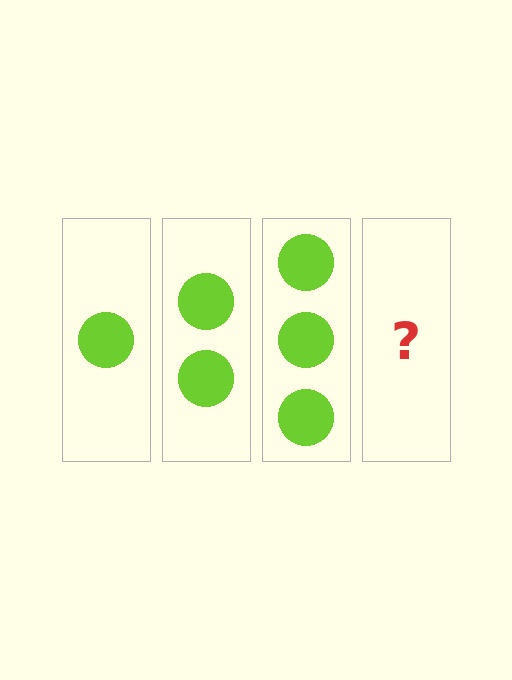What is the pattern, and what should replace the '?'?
The pattern is that each step adds one more circle. The '?' should be 4 circles.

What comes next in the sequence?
The next element should be 4 circles.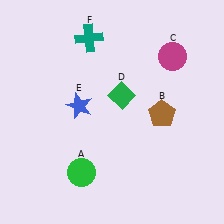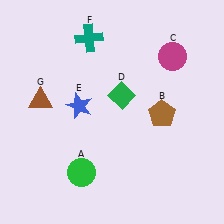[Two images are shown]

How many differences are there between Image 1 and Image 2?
There is 1 difference between the two images.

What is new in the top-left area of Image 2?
A brown triangle (G) was added in the top-left area of Image 2.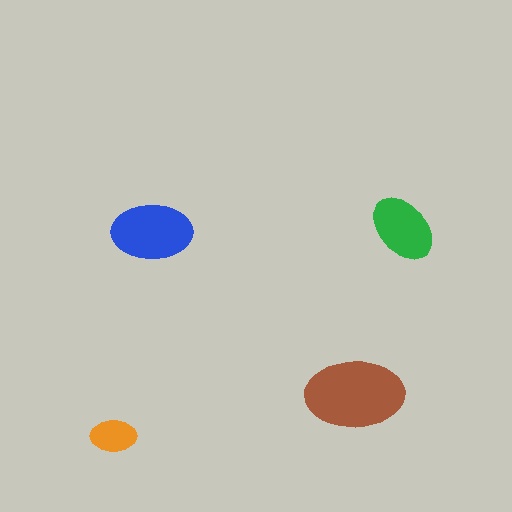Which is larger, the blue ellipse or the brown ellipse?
The brown one.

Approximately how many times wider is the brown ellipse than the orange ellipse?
About 2 times wider.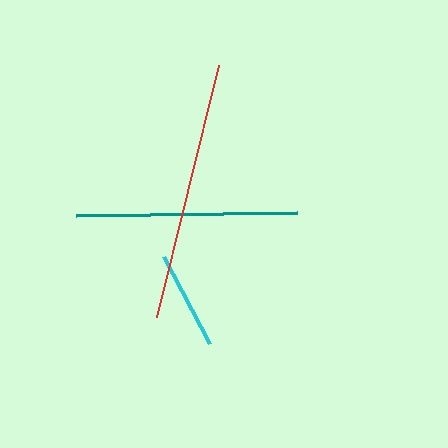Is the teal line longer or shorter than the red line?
The red line is longer than the teal line.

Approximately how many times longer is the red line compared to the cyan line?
The red line is approximately 2.7 times the length of the cyan line.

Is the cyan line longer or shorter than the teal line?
The teal line is longer than the cyan line.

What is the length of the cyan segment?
The cyan segment is approximately 98 pixels long.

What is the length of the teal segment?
The teal segment is approximately 220 pixels long.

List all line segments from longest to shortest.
From longest to shortest: red, teal, cyan.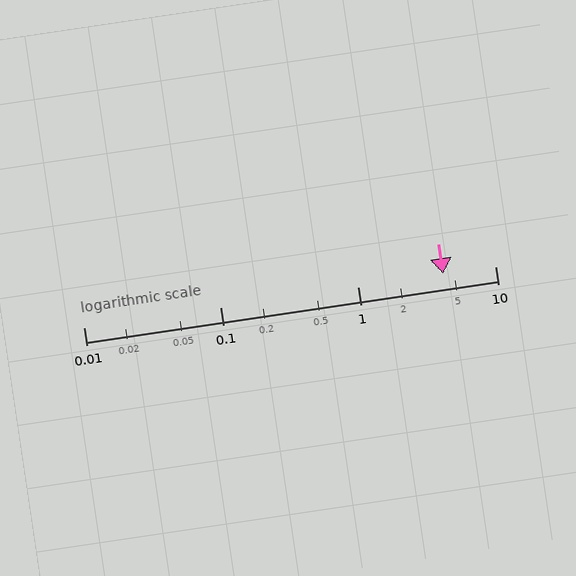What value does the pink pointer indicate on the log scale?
The pointer indicates approximately 4.2.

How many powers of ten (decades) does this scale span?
The scale spans 3 decades, from 0.01 to 10.